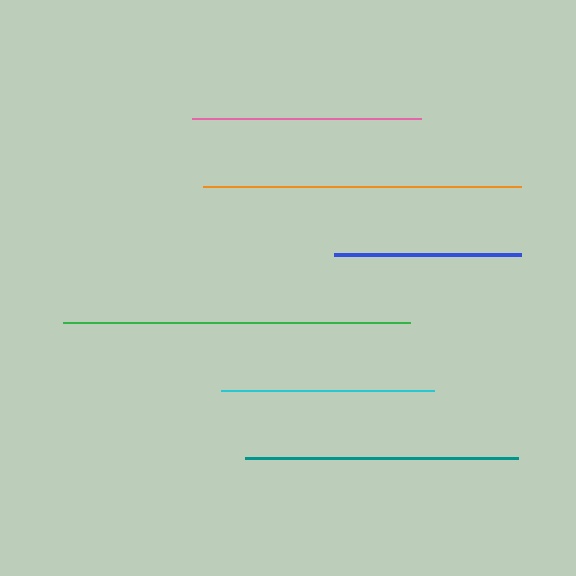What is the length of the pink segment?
The pink segment is approximately 230 pixels long.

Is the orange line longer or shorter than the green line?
The green line is longer than the orange line.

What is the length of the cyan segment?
The cyan segment is approximately 213 pixels long.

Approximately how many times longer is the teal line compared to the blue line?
The teal line is approximately 1.5 times the length of the blue line.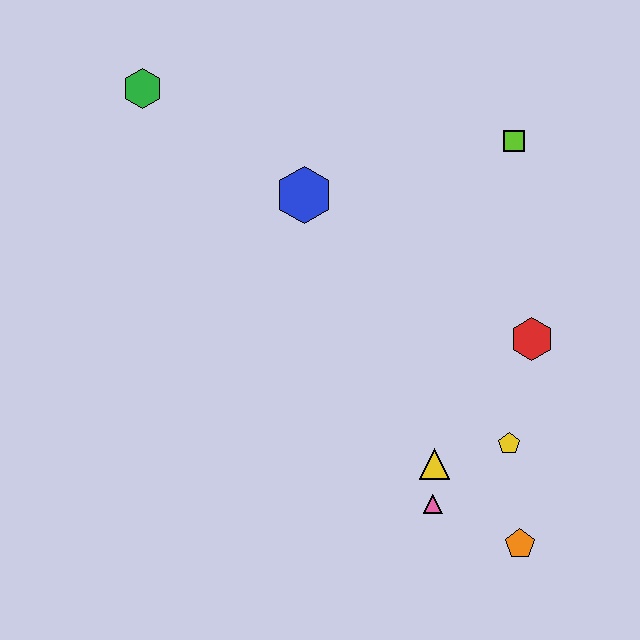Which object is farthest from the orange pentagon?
The green hexagon is farthest from the orange pentagon.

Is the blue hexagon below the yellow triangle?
No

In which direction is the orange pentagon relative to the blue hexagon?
The orange pentagon is below the blue hexagon.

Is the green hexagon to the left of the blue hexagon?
Yes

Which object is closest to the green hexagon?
The blue hexagon is closest to the green hexagon.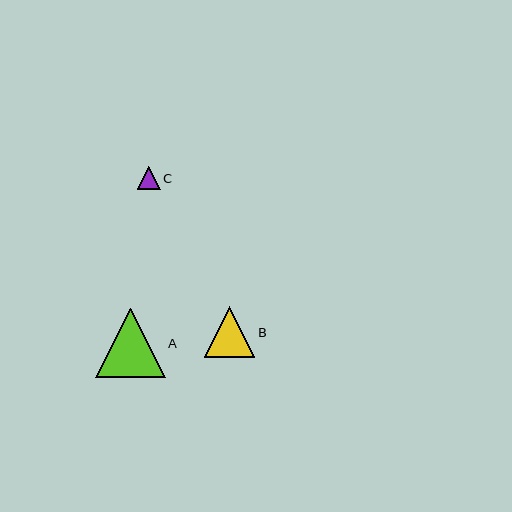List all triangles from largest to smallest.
From largest to smallest: A, B, C.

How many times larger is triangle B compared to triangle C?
Triangle B is approximately 2.2 times the size of triangle C.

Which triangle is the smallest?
Triangle C is the smallest with a size of approximately 23 pixels.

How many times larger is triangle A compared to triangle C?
Triangle A is approximately 3.0 times the size of triangle C.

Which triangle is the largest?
Triangle A is the largest with a size of approximately 70 pixels.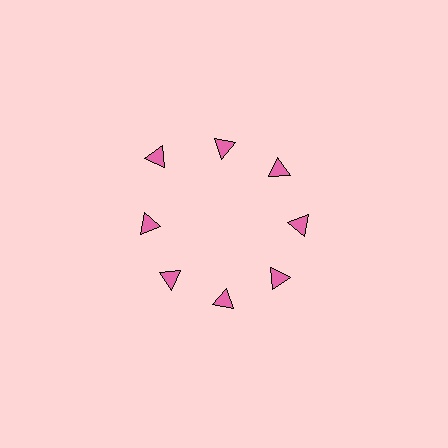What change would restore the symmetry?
The symmetry would be restored by moving it inward, back onto the ring so that all 8 triangles sit at equal angles and equal distance from the center.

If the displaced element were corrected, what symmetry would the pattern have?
It would have 8-fold rotational symmetry — the pattern would map onto itself every 45 degrees.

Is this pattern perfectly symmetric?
No. The 8 pink triangles are arranged in a ring, but one element near the 10 o'clock position is pushed outward from the center, breaking the 8-fold rotational symmetry.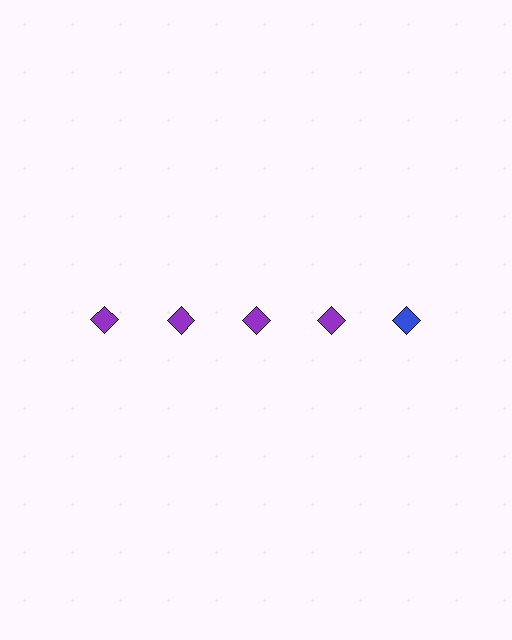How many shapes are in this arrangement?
There are 5 shapes arranged in a grid pattern.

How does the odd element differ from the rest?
It has a different color: blue instead of purple.